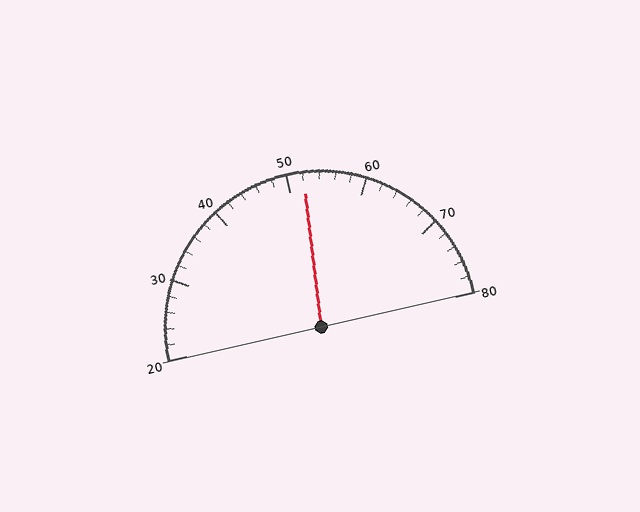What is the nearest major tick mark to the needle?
The nearest major tick mark is 50.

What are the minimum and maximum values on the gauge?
The gauge ranges from 20 to 80.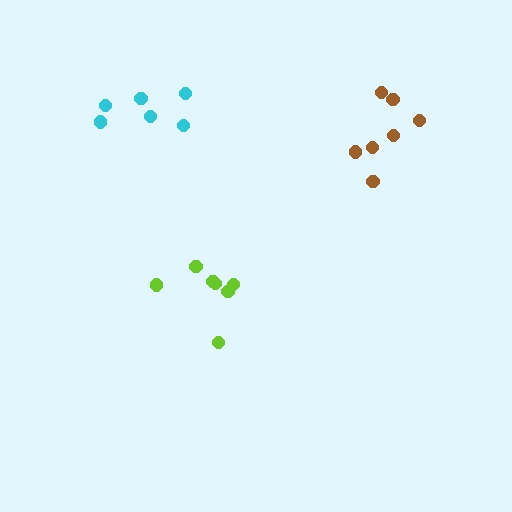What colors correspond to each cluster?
The clusters are colored: cyan, brown, lime.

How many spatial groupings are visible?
There are 3 spatial groupings.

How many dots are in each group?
Group 1: 6 dots, Group 2: 7 dots, Group 3: 7 dots (20 total).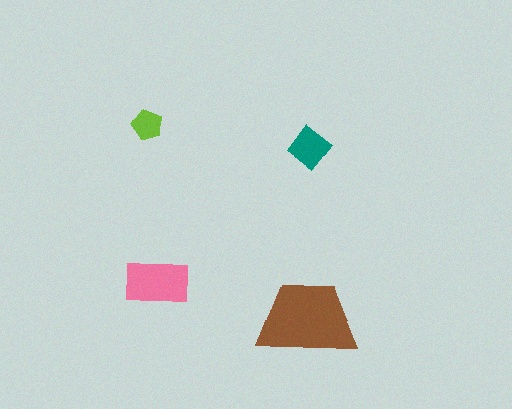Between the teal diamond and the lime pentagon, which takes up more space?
The teal diamond.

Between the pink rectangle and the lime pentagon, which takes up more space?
The pink rectangle.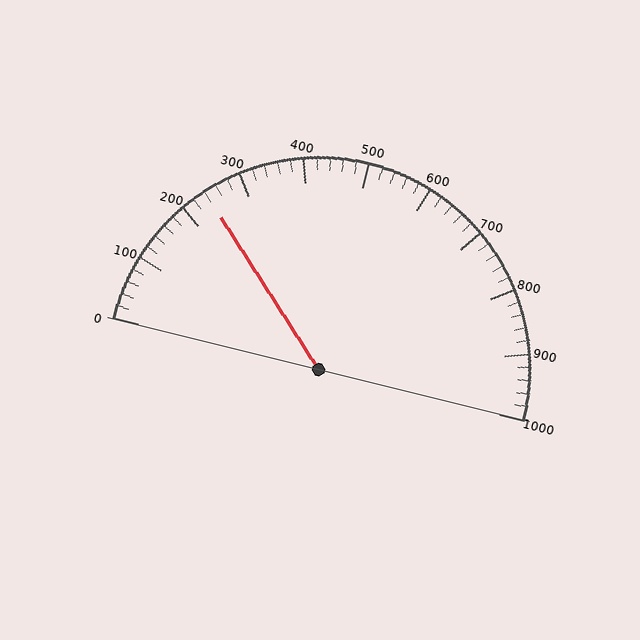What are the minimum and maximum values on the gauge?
The gauge ranges from 0 to 1000.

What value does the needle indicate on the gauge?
The needle indicates approximately 240.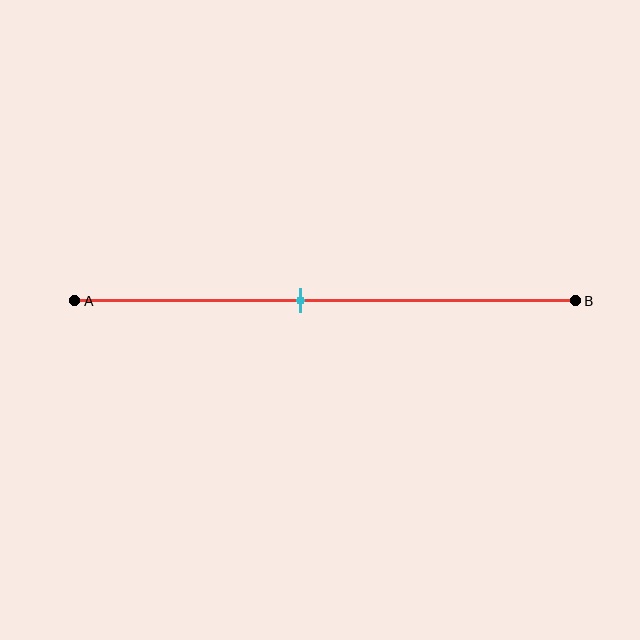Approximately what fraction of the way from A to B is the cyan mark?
The cyan mark is approximately 45% of the way from A to B.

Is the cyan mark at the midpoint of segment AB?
No, the mark is at about 45% from A, not at the 50% midpoint.